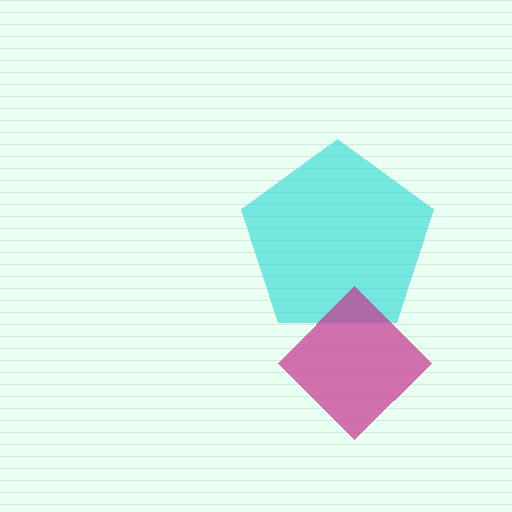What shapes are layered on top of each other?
The layered shapes are: a cyan pentagon, a magenta diamond.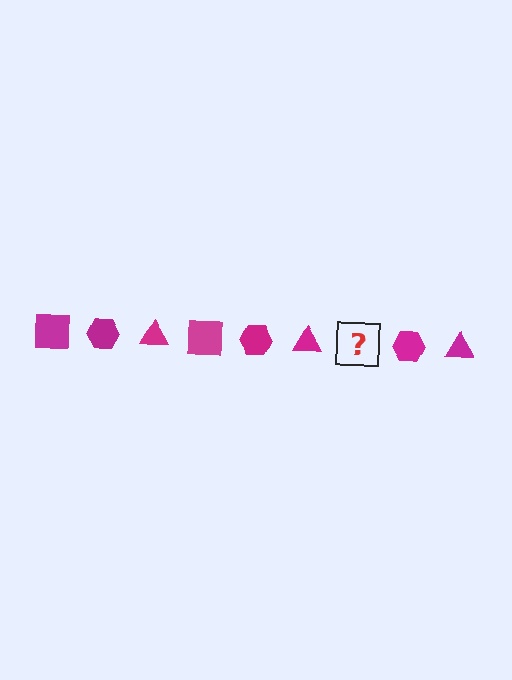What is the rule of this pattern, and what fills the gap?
The rule is that the pattern cycles through square, hexagon, triangle shapes in magenta. The gap should be filled with a magenta square.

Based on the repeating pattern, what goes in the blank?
The blank should be a magenta square.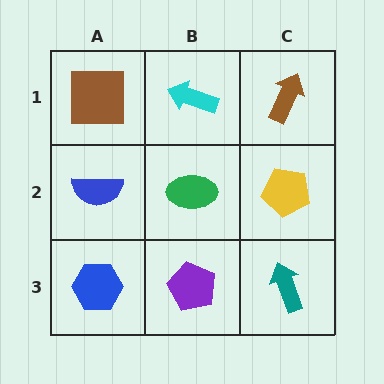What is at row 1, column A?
A brown square.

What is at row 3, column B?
A purple pentagon.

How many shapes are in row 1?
3 shapes.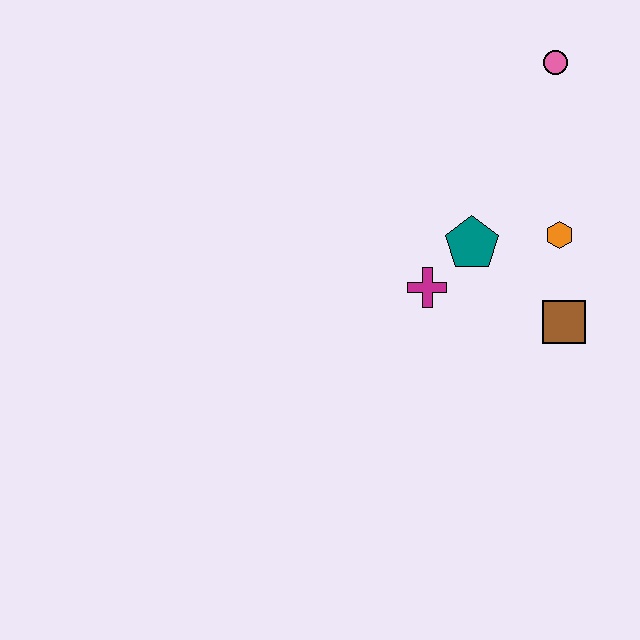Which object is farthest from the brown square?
The pink circle is farthest from the brown square.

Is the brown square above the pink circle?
No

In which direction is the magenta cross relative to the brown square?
The magenta cross is to the left of the brown square.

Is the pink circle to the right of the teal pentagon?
Yes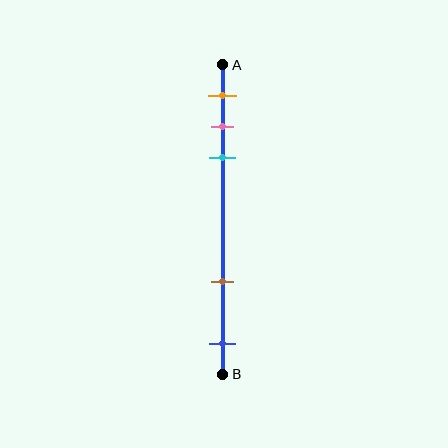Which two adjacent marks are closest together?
The pink and cyan marks are the closest adjacent pair.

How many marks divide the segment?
There are 5 marks dividing the segment.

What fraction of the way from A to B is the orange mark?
The orange mark is approximately 10% (0.1) of the way from A to B.